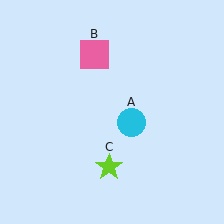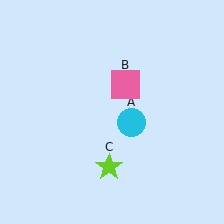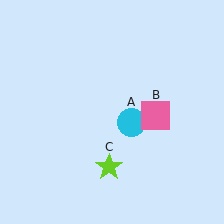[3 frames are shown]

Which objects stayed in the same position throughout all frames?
Cyan circle (object A) and lime star (object C) remained stationary.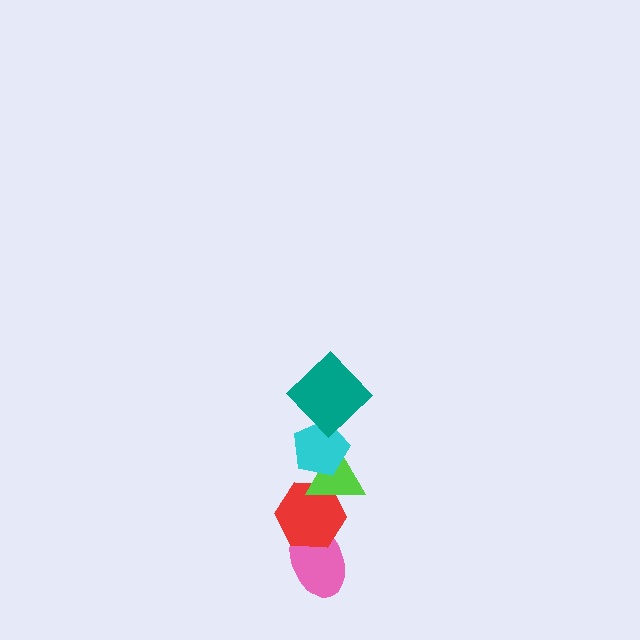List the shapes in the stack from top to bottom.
From top to bottom: the teal diamond, the cyan pentagon, the lime triangle, the red hexagon, the pink ellipse.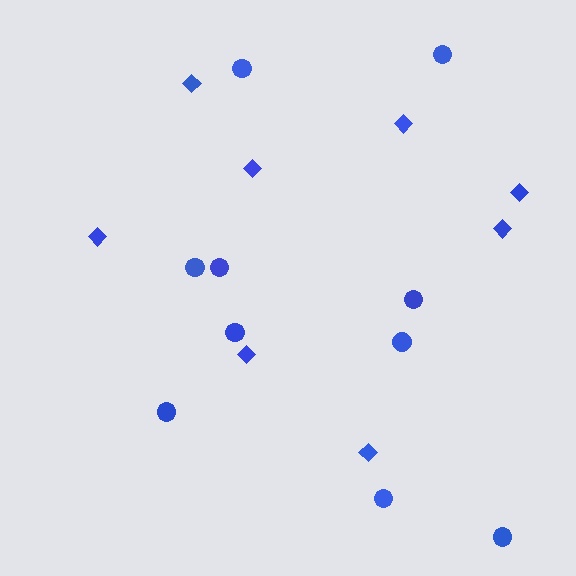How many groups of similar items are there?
There are 2 groups: one group of diamonds (8) and one group of circles (10).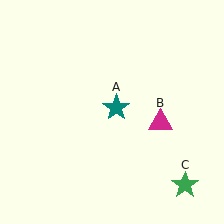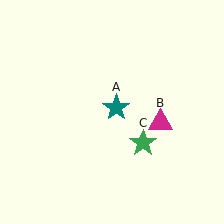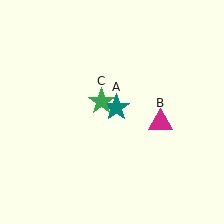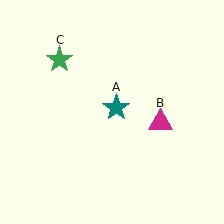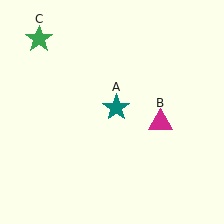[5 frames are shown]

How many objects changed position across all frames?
1 object changed position: green star (object C).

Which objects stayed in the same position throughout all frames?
Teal star (object A) and magenta triangle (object B) remained stationary.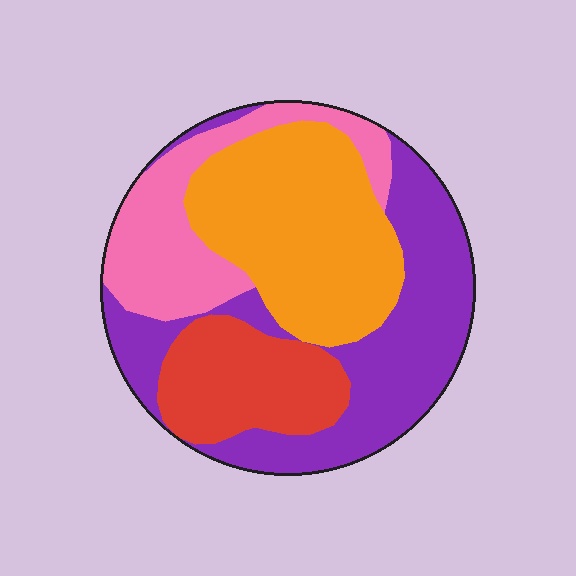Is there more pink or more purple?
Purple.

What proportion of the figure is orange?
Orange takes up about one third (1/3) of the figure.